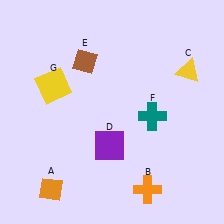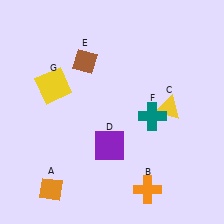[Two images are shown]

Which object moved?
The yellow triangle (C) moved down.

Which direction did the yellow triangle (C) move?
The yellow triangle (C) moved down.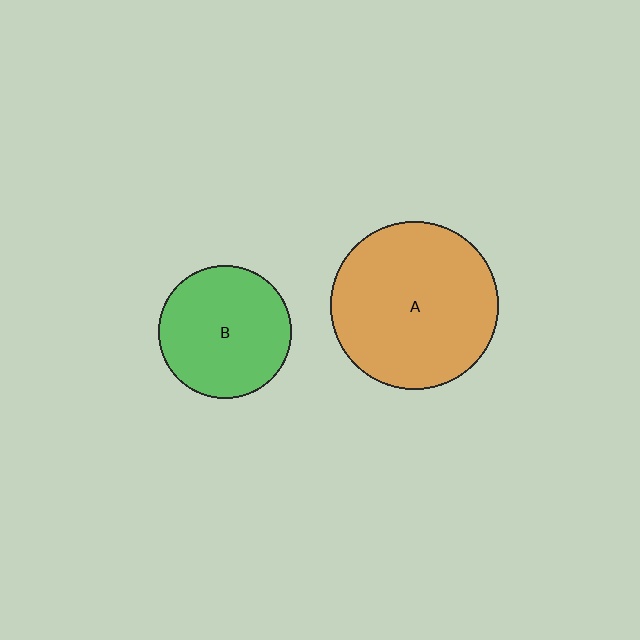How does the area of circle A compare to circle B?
Approximately 1.6 times.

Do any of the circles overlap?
No, none of the circles overlap.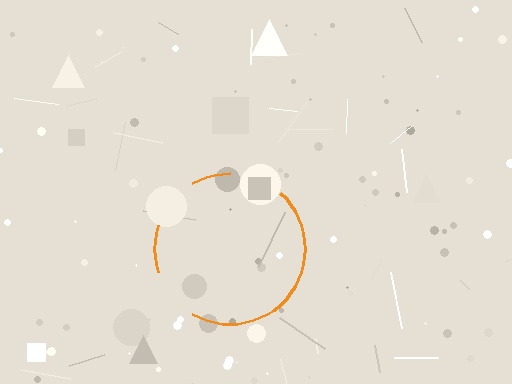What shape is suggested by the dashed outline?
The dashed outline suggests a circle.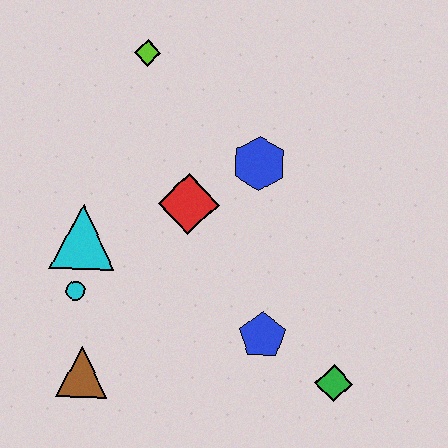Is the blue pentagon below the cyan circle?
Yes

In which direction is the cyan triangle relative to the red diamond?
The cyan triangle is to the left of the red diamond.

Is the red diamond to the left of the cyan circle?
No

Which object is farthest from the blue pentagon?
The lime diamond is farthest from the blue pentagon.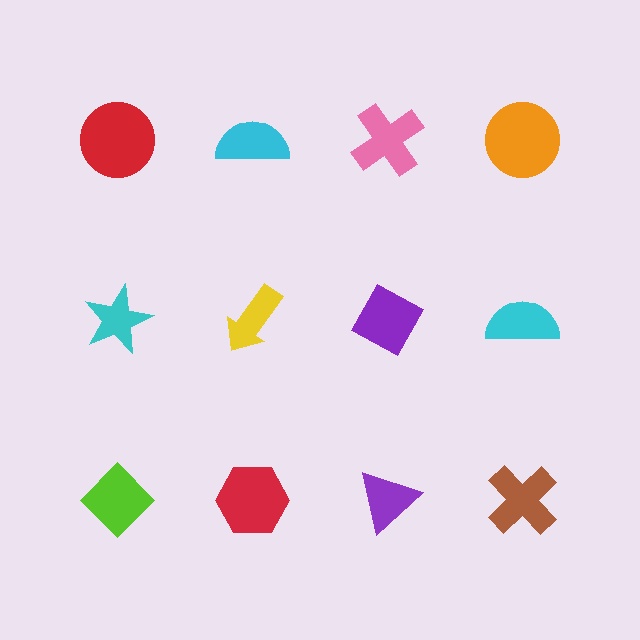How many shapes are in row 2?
4 shapes.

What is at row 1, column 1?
A red circle.